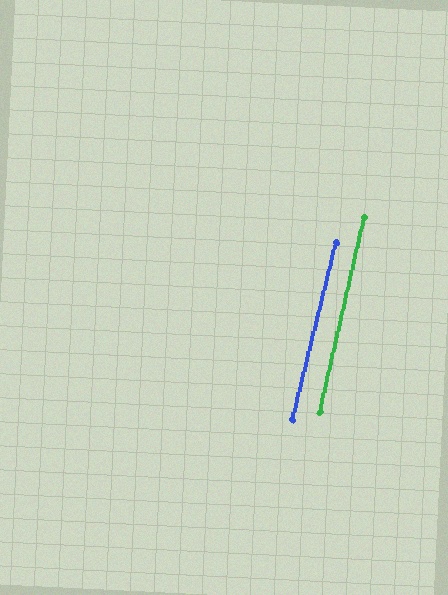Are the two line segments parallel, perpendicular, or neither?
Parallel — their directions differ by only 1.0°.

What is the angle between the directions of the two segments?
Approximately 1 degree.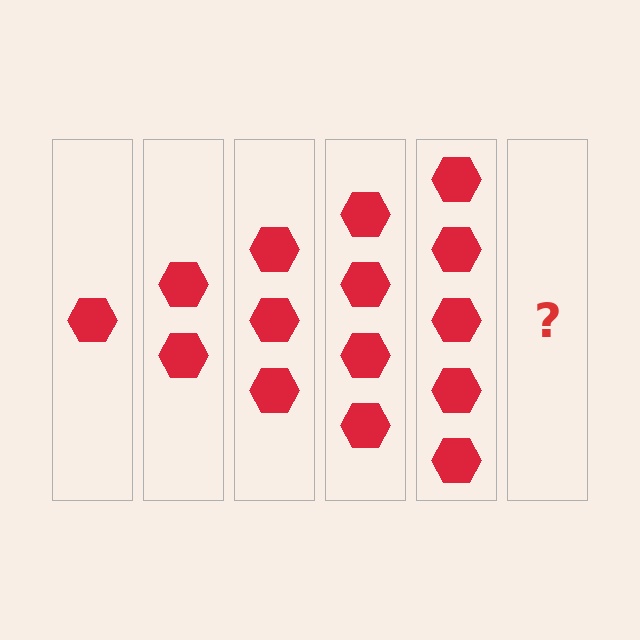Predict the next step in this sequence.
The next step is 6 hexagons.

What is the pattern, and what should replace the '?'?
The pattern is that each step adds one more hexagon. The '?' should be 6 hexagons.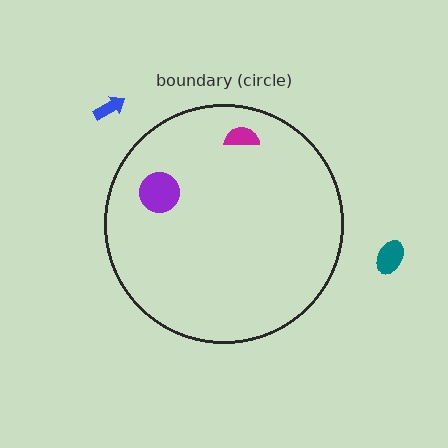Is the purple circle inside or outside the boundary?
Inside.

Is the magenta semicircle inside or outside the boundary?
Inside.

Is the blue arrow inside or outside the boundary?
Outside.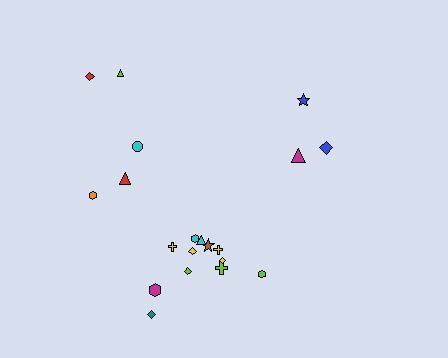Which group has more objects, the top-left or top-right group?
The top-left group.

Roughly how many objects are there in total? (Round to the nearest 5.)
Roughly 20 objects in total.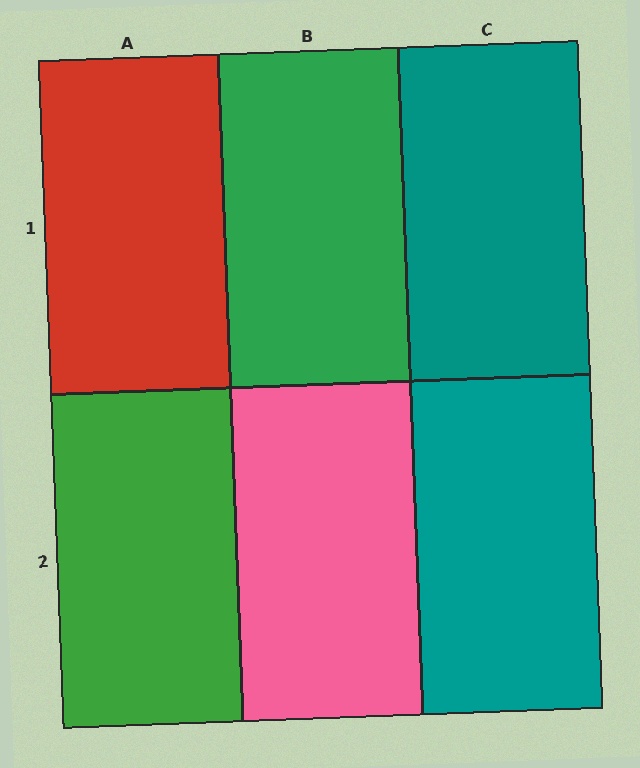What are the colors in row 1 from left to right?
Red, green, teal.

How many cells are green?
2 cells are green.